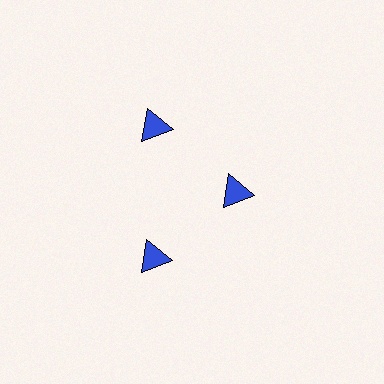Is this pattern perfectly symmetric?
No. The 3 blue triangles are arranged in a ring, but one element near the 3 o'clock position is pulled inward toward the center, breaking the 3-fold rotational symmetry.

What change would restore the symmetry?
The symmetry would be restored by moving it outward, back onto the ring so that all 3 triangles sit at equal angles and equal distance from the center.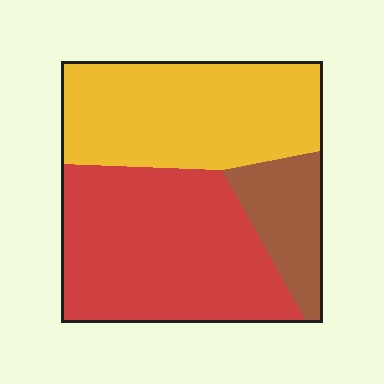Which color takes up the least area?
Brown, at roughly 15%.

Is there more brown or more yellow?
Yellow.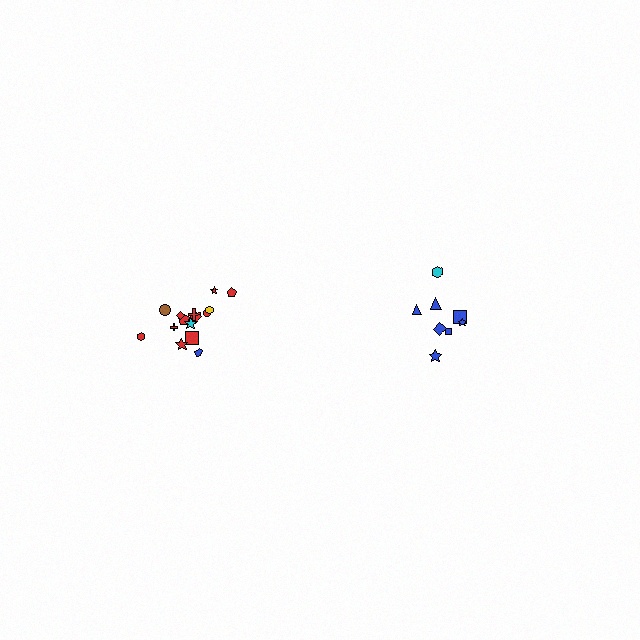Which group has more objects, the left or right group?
The left group.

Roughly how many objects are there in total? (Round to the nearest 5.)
Roughly 25 objects in total.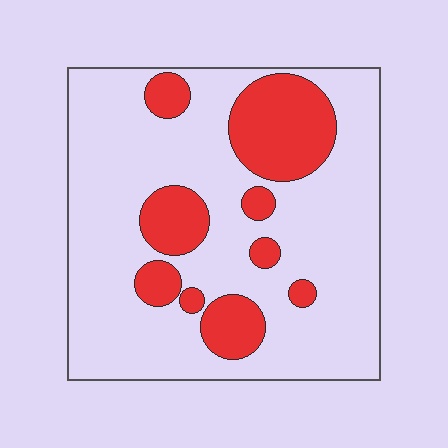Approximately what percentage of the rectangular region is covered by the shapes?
Approximately 25%.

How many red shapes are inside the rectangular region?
9.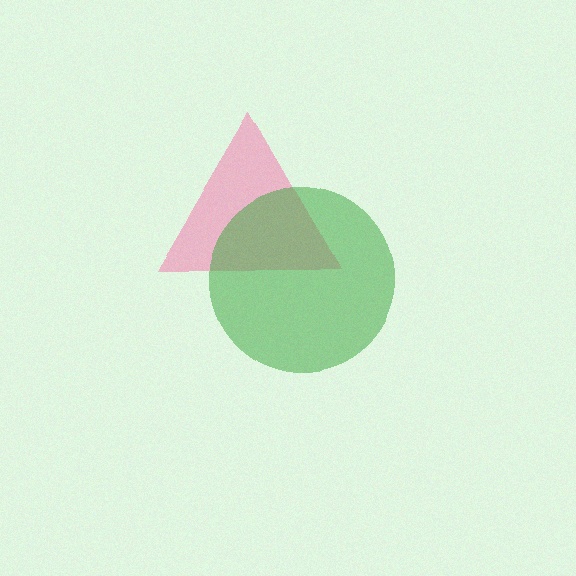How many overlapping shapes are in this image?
There are 2 overlapping shapes in the image.